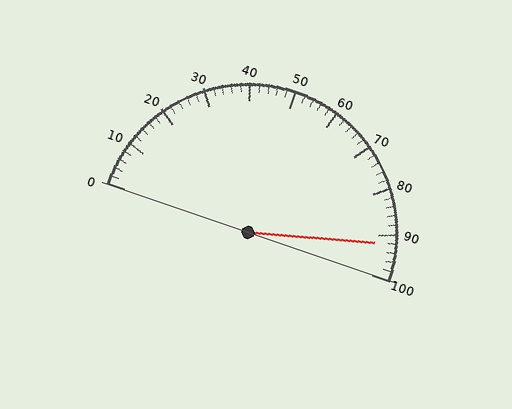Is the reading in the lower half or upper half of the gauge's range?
The reading is in the upper half of the range (0 to 100).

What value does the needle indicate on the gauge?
The needle indicates approximately 92.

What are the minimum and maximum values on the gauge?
The gauge ranges from 0 to 100.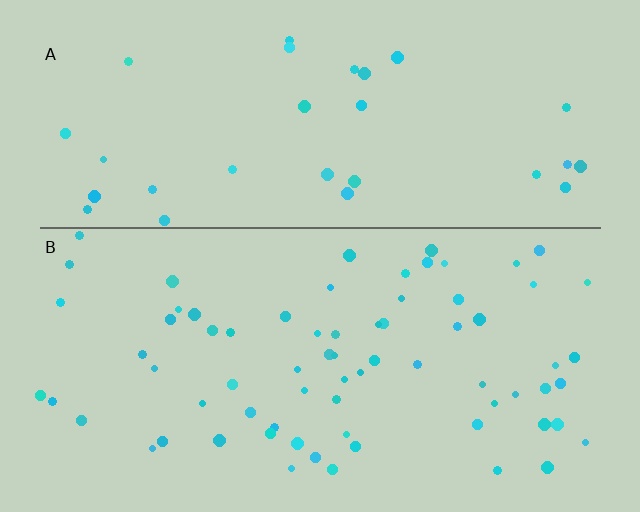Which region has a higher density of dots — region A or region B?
B (the bottom).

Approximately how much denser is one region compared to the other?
Approximately 2.3× — region B over region A.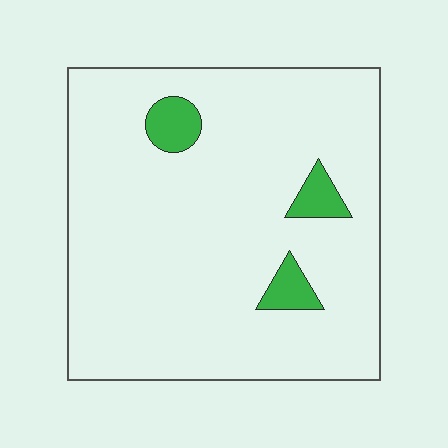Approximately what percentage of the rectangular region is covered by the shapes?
Approximately 5%.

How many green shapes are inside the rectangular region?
3.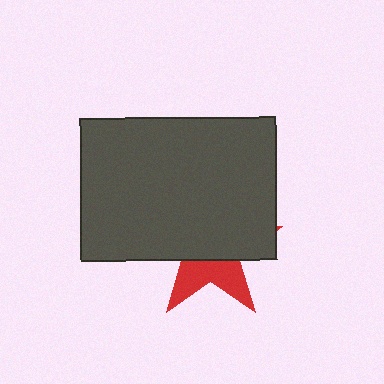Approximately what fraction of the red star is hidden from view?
Roughly 64% of the red star is hidden behind the dark gray rectangle.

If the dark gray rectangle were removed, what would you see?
You would see the complete red star.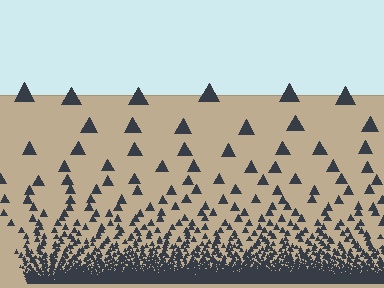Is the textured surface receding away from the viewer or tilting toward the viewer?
The surface appears to tilt toward the viewer. Texture elements get larger and sparser toward the top.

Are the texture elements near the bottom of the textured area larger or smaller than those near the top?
Smaller. The gradient is inverted — elements near the bottom are smaller and denser.